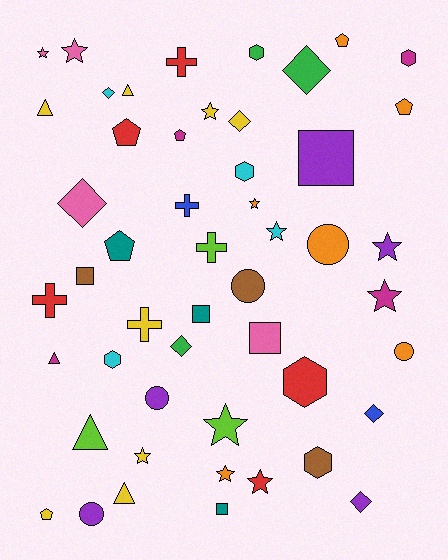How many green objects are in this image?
There are 3 green objects.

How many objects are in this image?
There are 50 objects.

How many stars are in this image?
There are 11 stars.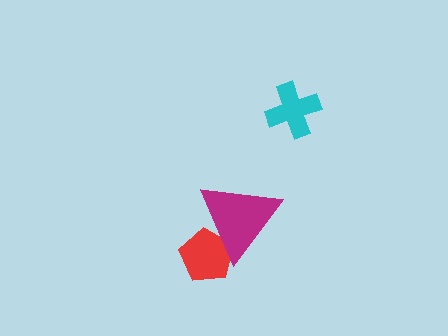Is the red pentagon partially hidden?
Yes, it is partially covered by another shape.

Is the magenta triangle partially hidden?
No, no other shape covers it.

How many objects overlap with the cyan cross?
0 objects overlap with the cyan cross.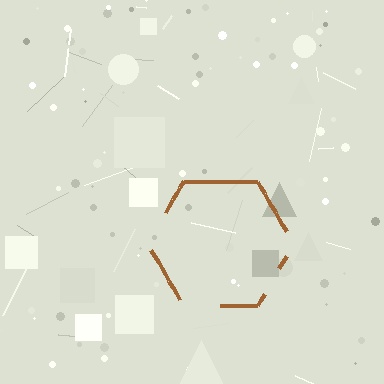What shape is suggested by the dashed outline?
The dashed outline suggests a hexagon.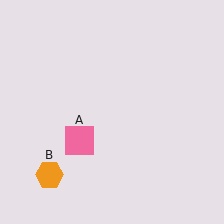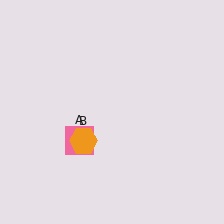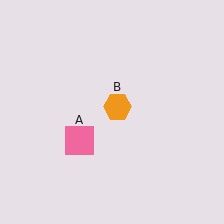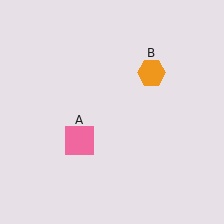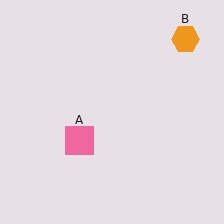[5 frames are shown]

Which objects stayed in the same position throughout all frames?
Pink square (object A) remained stationary.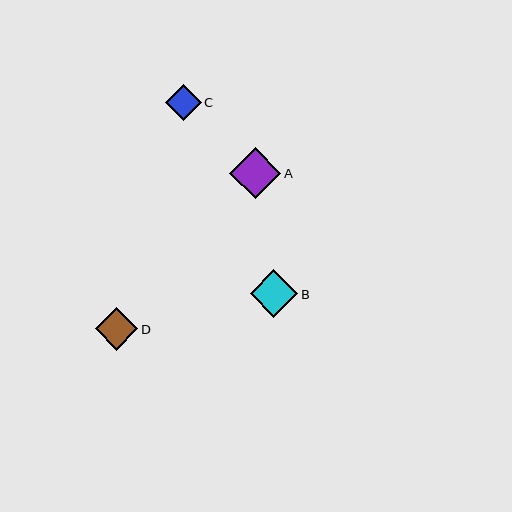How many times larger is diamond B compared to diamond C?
Diamond B is approximately 1.3 times the size of diamond C.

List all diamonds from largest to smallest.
From largest to smallest: A, B, D, C.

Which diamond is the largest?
Diamond A is the largest with a size of approximately 51 pixels.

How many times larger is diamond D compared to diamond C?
Diamond D is approximately 1.2 times the size of diamond C.